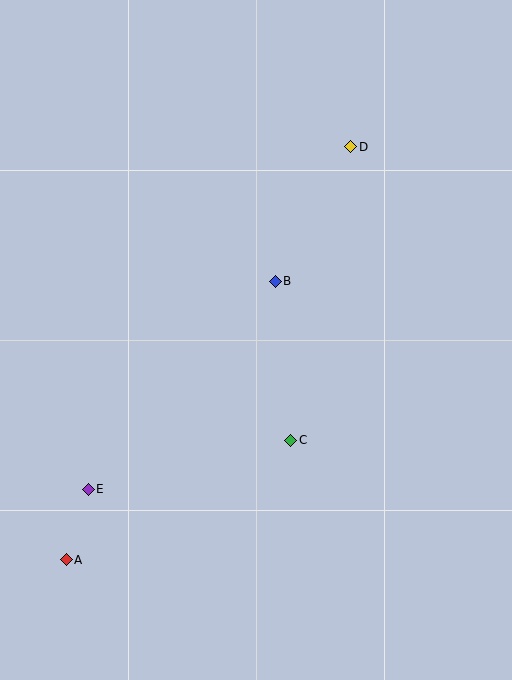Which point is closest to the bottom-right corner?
Point C is closest to the bottom-right corner.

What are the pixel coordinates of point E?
Point E is at (88, 489).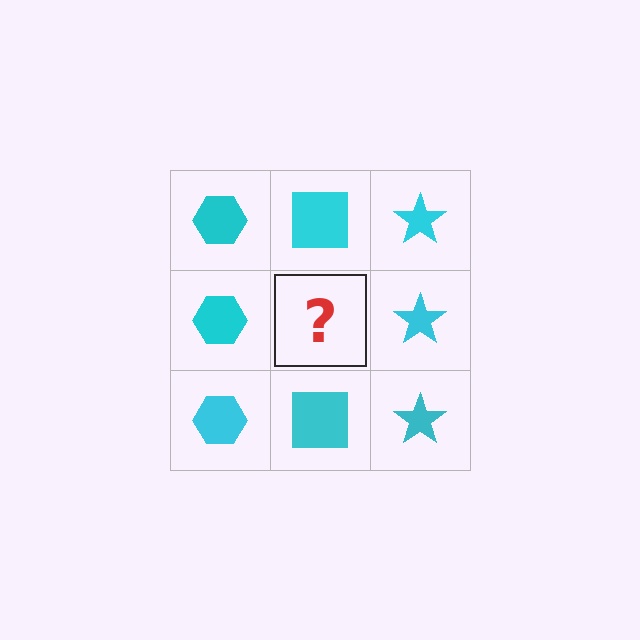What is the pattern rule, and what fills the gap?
The rule is that each column has a consistent shape. The gap should be filled with a cyan square.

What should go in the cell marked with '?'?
The missing cell should contain a cyan square.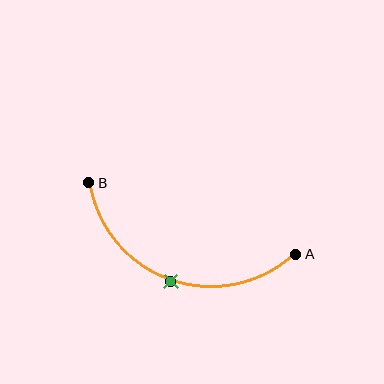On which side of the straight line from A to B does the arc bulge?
The arc bulges below the straight line connecting A and B.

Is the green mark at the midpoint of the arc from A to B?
Yes. The green mark lies on the arc at equal arc-length from both A and B — it is the arc midpoint.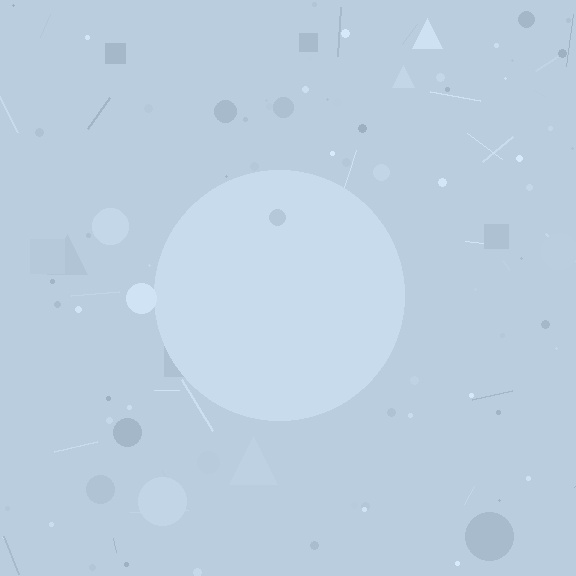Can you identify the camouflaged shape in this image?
The camouflaged shape is a circle.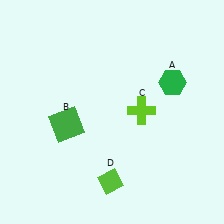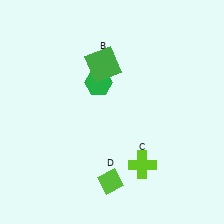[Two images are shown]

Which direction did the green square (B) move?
The green square (B) moved up.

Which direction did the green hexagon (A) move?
The green hexagon (A) moved left.